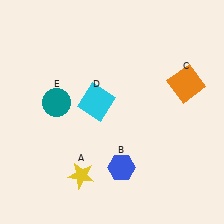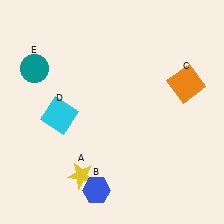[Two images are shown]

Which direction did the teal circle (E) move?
The teal circle (E) moved up.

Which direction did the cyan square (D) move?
The cyan square (D) moved left.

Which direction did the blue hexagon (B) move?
The blue hexagon (B) moved left.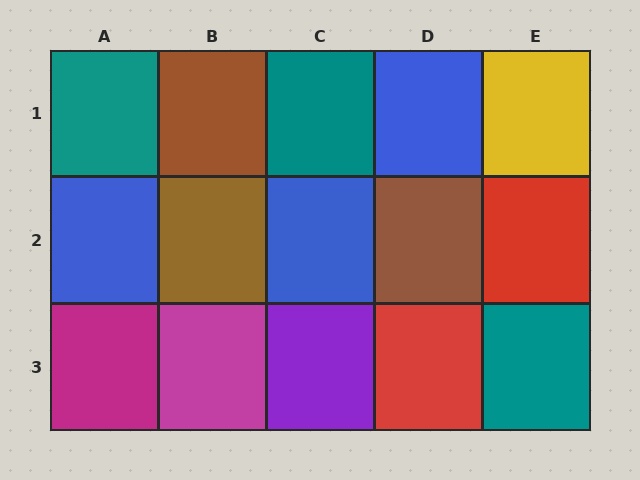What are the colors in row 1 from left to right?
Teal, brown, teal, blue, yellow.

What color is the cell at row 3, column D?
Red.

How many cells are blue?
3 cells are blue.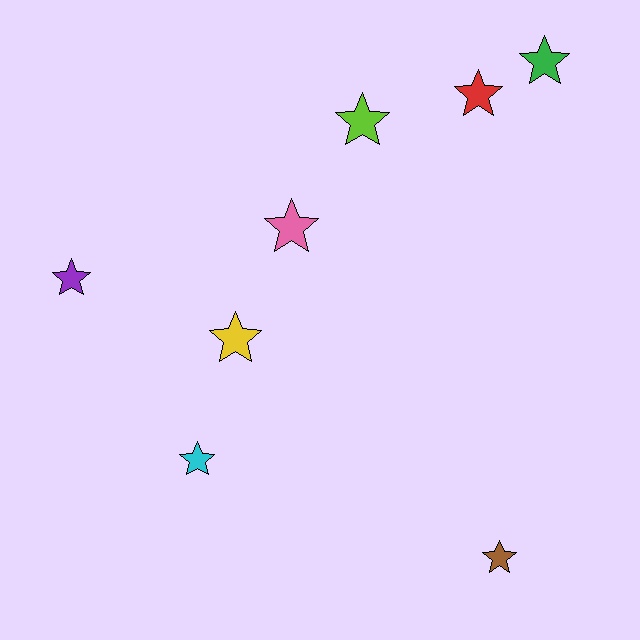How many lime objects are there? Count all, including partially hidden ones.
There is 1 lime object.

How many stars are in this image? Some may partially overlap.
There are 8 stars.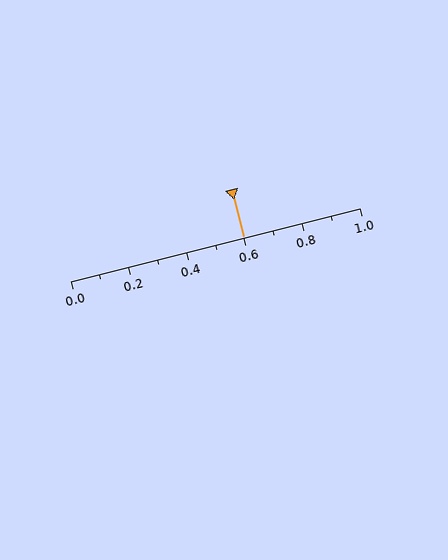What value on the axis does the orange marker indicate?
The marker indicates approximately 0.6.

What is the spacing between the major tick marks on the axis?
The major ticks are spaced 0.2 apart.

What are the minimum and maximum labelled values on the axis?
The axis runs from 0.0 to 1.0.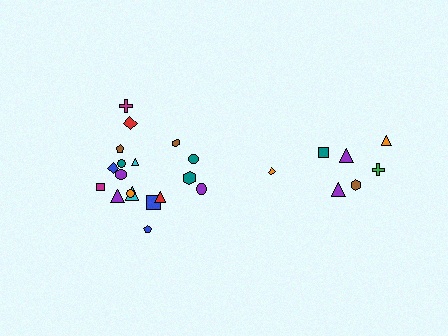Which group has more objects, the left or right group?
The left group.